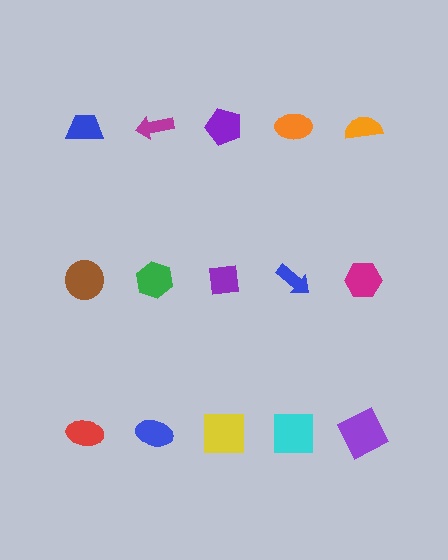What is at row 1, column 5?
An orange semicircle.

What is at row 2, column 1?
A brown circle.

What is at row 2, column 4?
A blue arrow.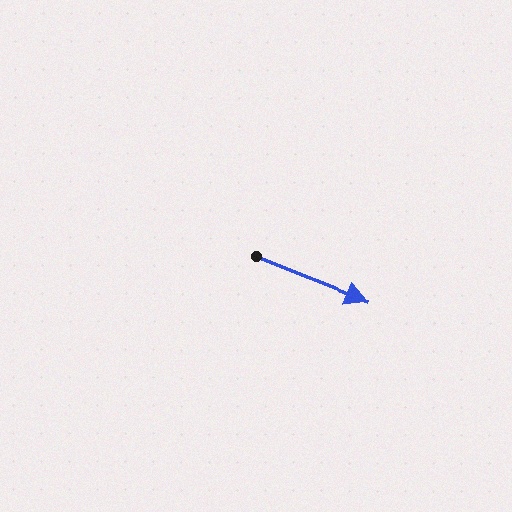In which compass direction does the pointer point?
East.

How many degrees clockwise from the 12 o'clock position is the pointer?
Approximately 112 degrees.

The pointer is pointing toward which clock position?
Roughly 4 o'clock.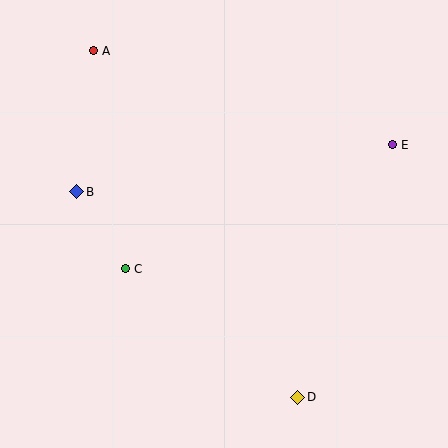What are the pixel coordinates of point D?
Point D is at (298, 397).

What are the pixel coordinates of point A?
Point A is at (93, 51).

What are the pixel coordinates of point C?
Point C is at (125, 269).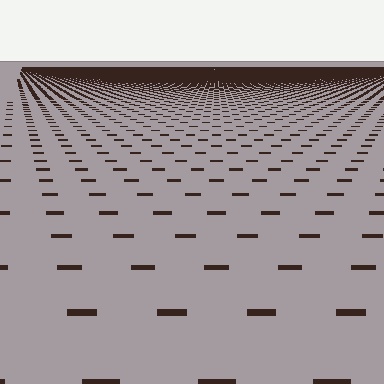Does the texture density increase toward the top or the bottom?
Density increases toward the top.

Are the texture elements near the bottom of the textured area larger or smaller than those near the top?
Larger. Near the bottom, elements are closer to the viewer and appear at a bigger on-screen size.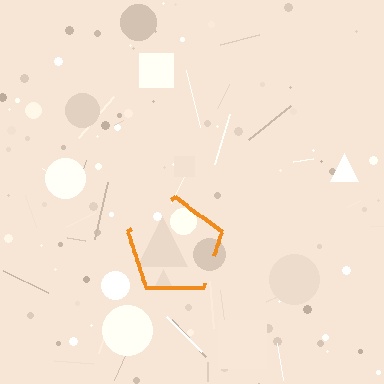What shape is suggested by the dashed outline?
The dashed outline suggests a pentagon.